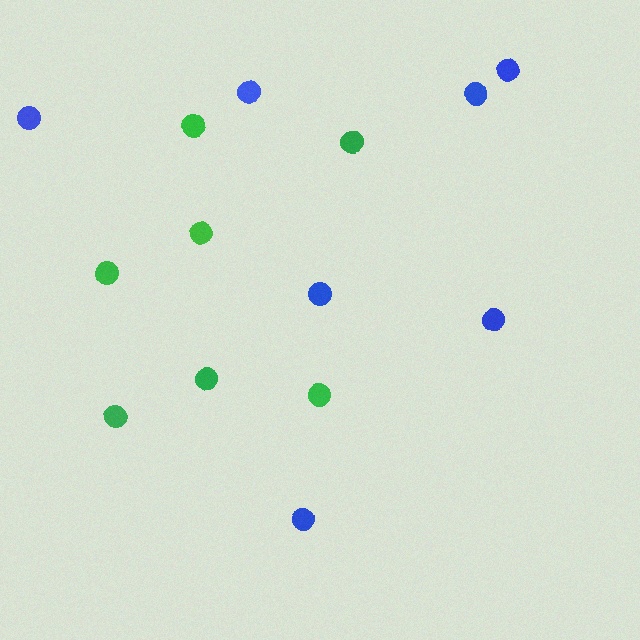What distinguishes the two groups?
There are 2 groups: one group of blue circles (7) and one group of green circles (7).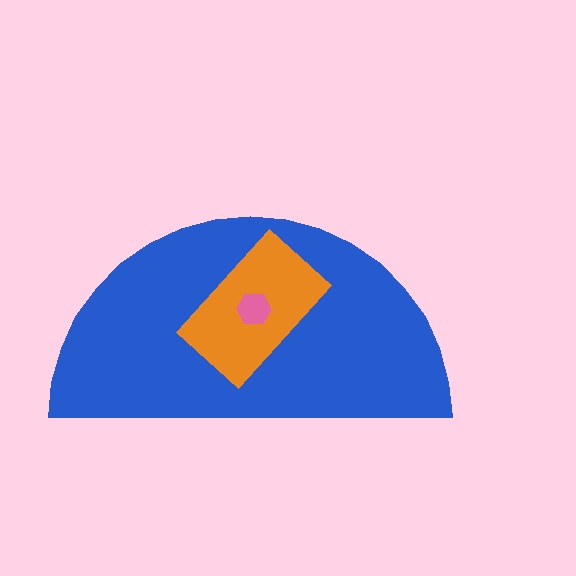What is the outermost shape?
The blue semicircle.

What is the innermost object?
The pink hexagon.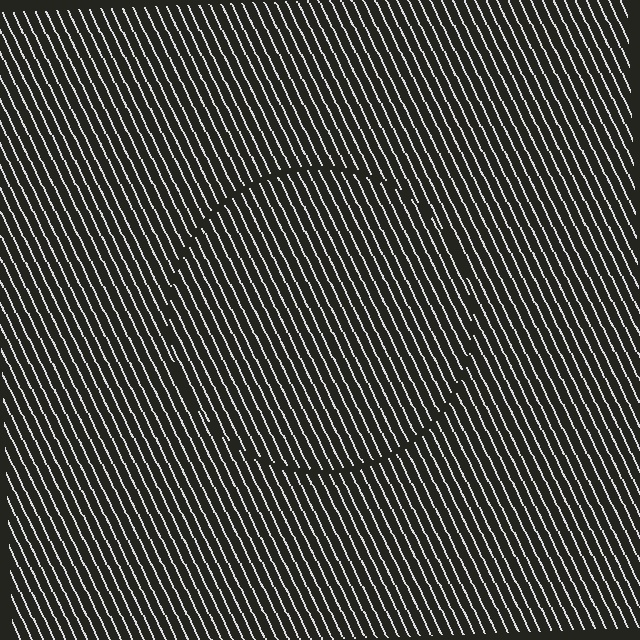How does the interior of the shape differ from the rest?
The interior of the shape contains the same grating, shifted by half a period — the contour is defined by the phase discontinuity where line-ends from the inner and outer gratings abut.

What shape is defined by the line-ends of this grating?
An illusory circle. The interior of the shape contains the same grating, shifted by half a period — the contour is defined by the phase discontinuity where line-ends from the inner and outer gratings abut.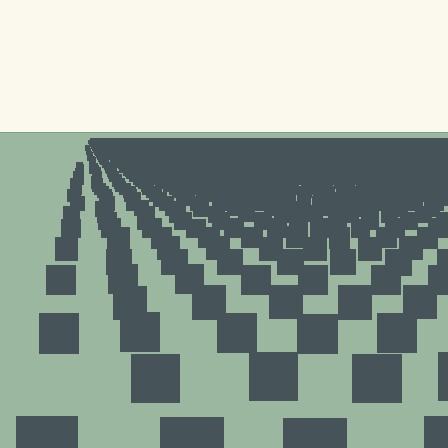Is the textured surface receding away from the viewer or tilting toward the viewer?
The surface is receding away from the viewer. Texture elements get smaller and denser toward the top.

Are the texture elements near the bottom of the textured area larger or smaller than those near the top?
Larger. Near the bottom, elements are closer to the viewer and appear at a bigger on-screen size.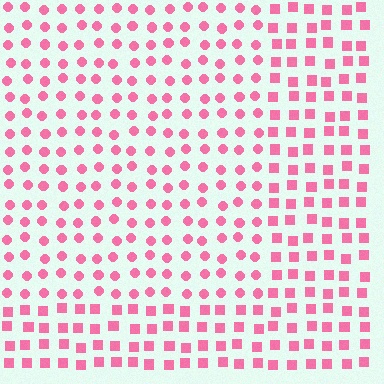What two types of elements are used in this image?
The image uses circles inside the rectangle region and squares outside it.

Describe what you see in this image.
The image is filled with small pink elements arranged in a uniform grid. A rectangle-shaped region contains circles, while the surrounding area contains squares. The boundary is defined purely by the change in element shape.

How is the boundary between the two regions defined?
The boundary is defined by a change in element shape: circles inside vs. squares outside. All elements share the same color and spacing.